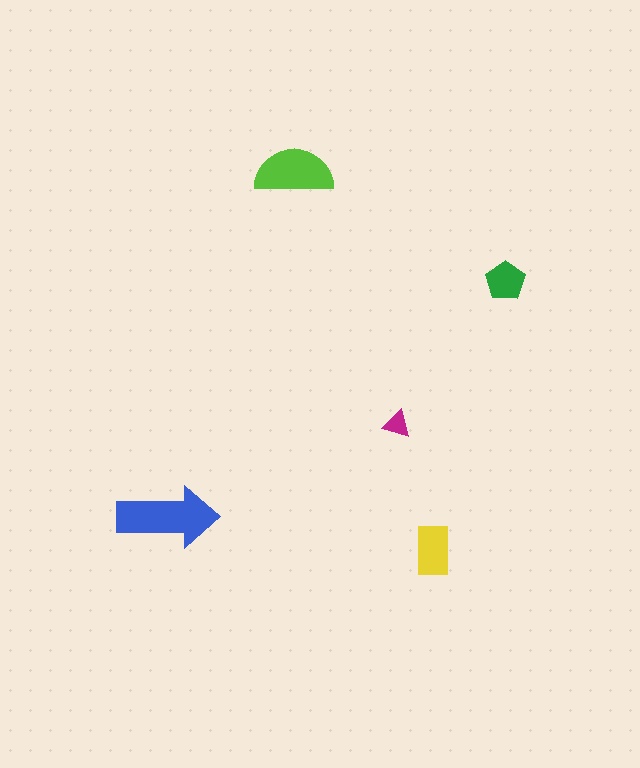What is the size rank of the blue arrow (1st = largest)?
1st.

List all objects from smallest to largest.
The magenta triangle, the green pentagon, the yellow rectangle, the lime semicircle, the blue arrow.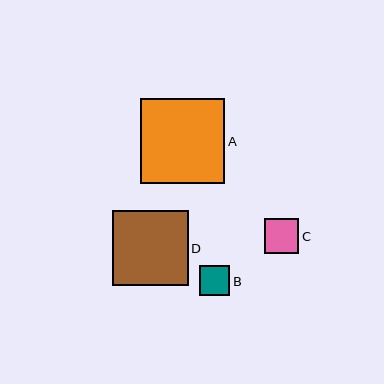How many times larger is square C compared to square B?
Square C is approximately 1.2 times the size of square B.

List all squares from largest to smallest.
From largest to smallest: A, D, C, B.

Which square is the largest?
Square A is the largest with a size of approximately 85 pixels.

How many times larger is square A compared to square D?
Square A is approximately 1.1 times the size of square D.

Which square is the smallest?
Square B is the smallest with a size of approximately 30 pixels.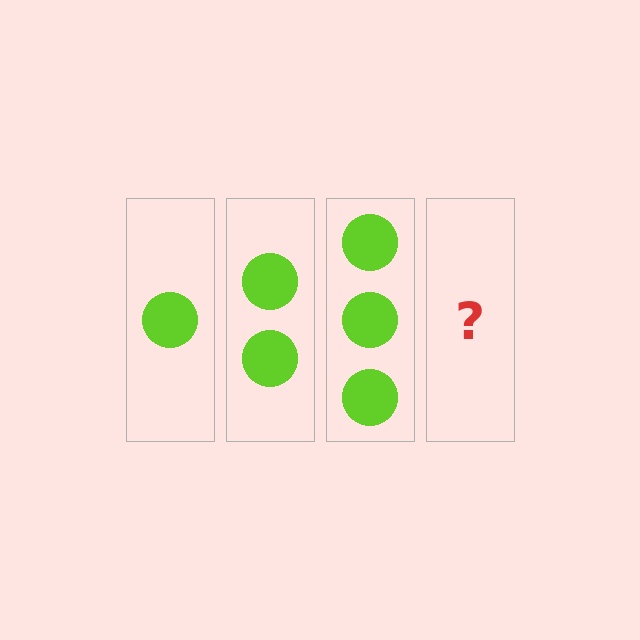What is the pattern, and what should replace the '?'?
The pattern is that each step adds one more circle. The '?' should be 4 circles.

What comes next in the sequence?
The next element should be 4 circles.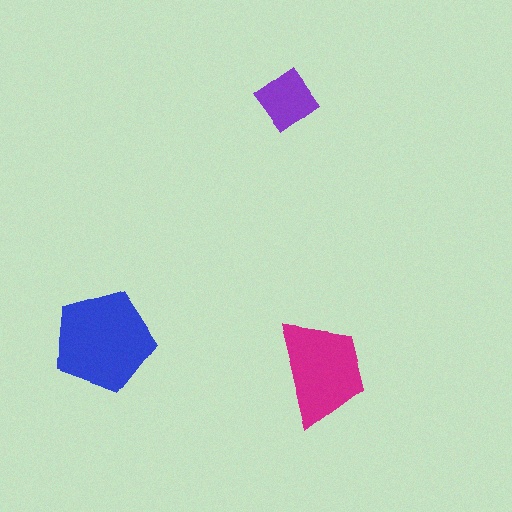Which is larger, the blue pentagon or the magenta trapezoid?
The blue pentagon.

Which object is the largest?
The blue pentagon.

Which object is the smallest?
The purple diamond.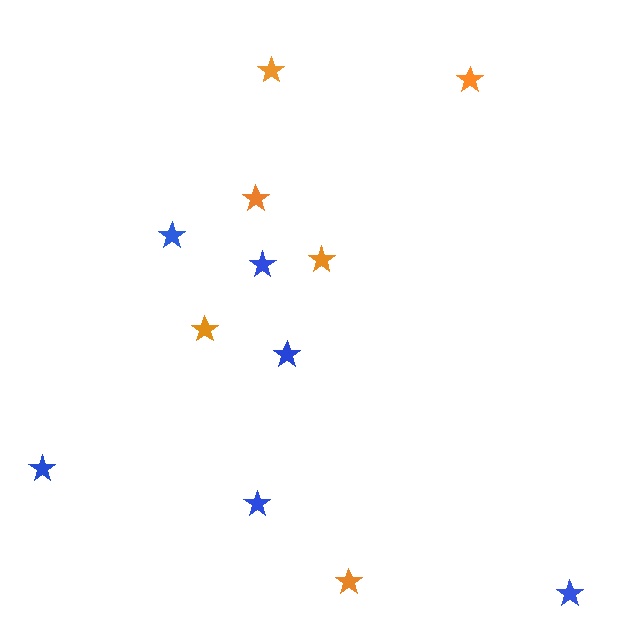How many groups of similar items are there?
There are 2 groups: one group of orange stars (6) and one group of blue stars (6).